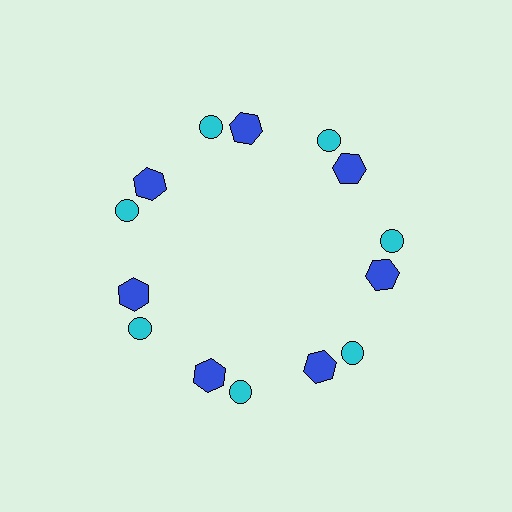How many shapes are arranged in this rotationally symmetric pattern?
There are 14 shapes, arranged in 7 groups of 2.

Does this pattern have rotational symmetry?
Yes, this pattern has 7-fold rotational symmetry. It looks the same after rotating 51 degrees around the center.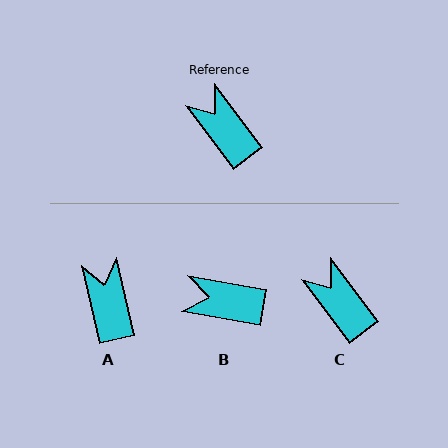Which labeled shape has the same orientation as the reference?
C.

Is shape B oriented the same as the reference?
No, it is off by about 43 degrees.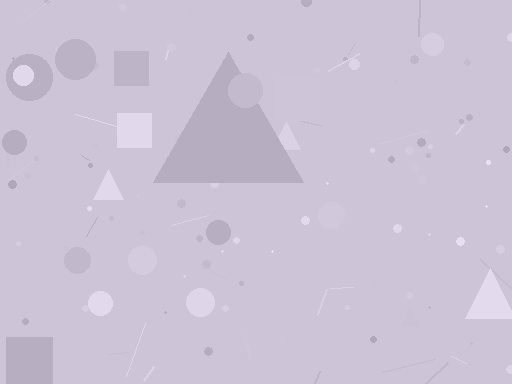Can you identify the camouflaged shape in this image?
The camouflaged shape is a triangle.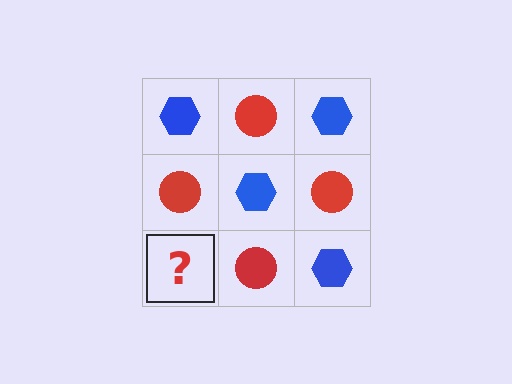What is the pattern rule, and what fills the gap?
The rule is that it alternates blue hexagon and red circle in a checkerboard pattern. The gap should be filled with a blue hexagon.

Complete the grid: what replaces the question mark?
The question mark should be replaced with a blue hexagon.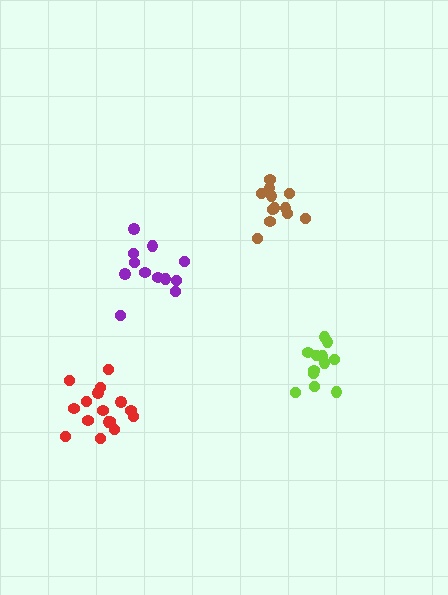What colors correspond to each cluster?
The clusters are colored: red, brown, lime, purple.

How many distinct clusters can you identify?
There are 4 distinct clusters.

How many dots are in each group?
Group 1: 16 dots, Group 2: 12 dots, Group 3: 12 dots, Group 4: 12 dots (52 total).